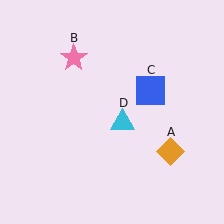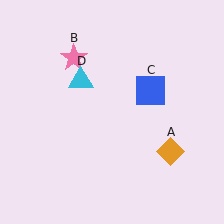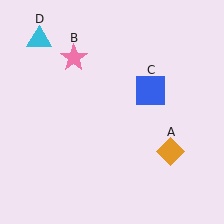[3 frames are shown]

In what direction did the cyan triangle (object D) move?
The cyan triangle (object D) moved up and to the left.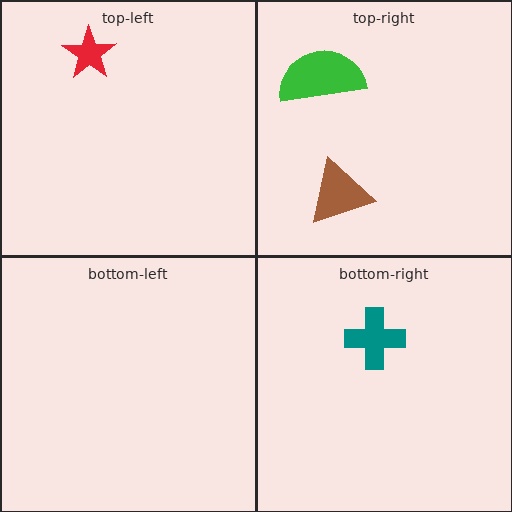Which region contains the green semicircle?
The top-right region.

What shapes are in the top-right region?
The green semicircle, the brown triangle.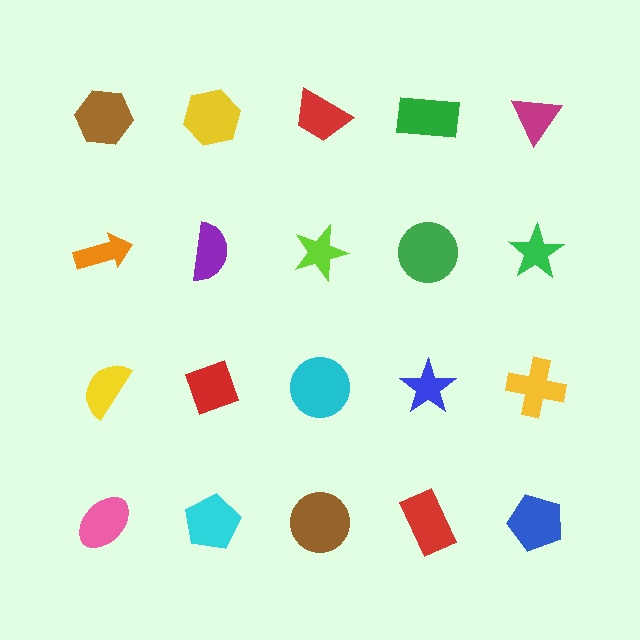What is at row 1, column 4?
A green rectangle.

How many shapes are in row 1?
5 shapes.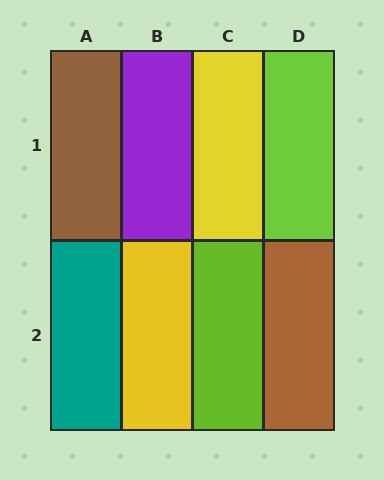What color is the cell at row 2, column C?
Lime.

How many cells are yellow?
2 cells are yellow.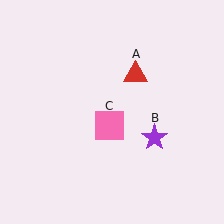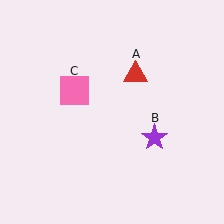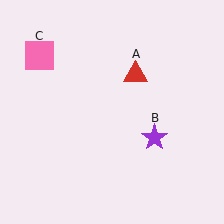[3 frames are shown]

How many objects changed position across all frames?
1 object changed position: pink square (object C).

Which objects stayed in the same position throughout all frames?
Red triangle (object A) and purple star (object B) remained stationary.